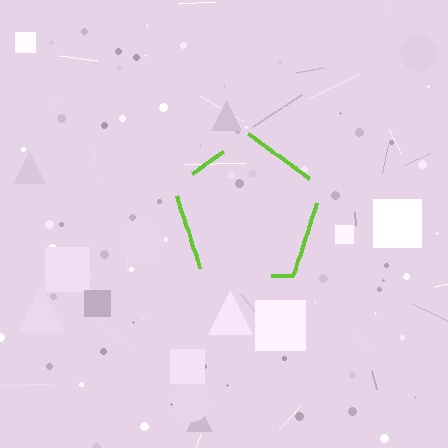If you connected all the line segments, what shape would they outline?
They would outline a pentagon.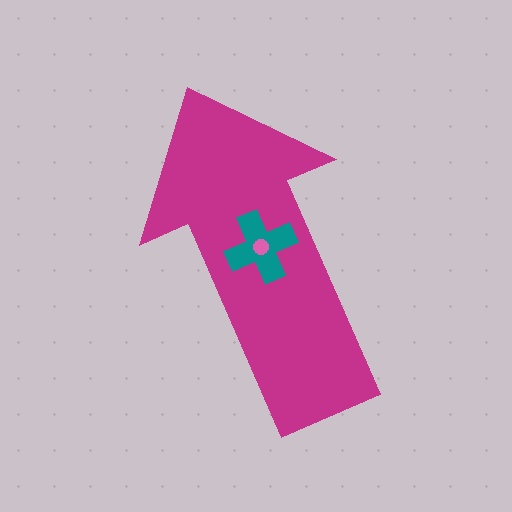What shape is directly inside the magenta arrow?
The teal cross.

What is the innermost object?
The pink circle.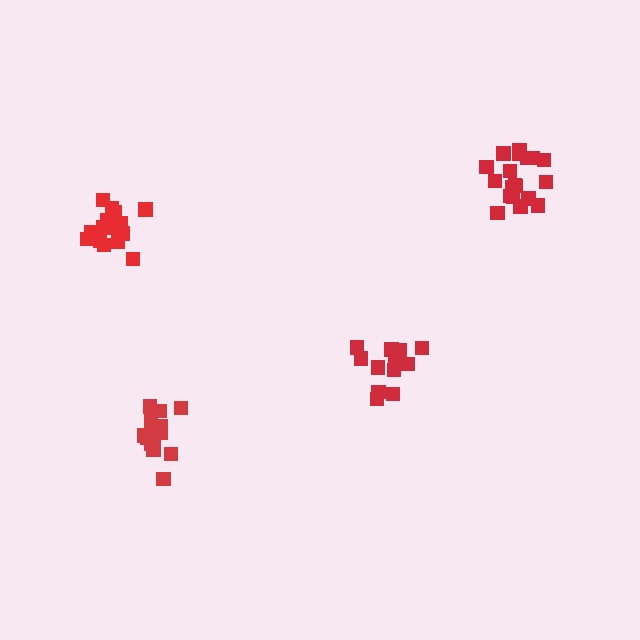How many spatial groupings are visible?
There are 4 spatial groupings.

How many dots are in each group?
Group 1: 14 dots, Group 2: 13 dots, Group 3: 19 dots, Group 4: 15 dots (61 total).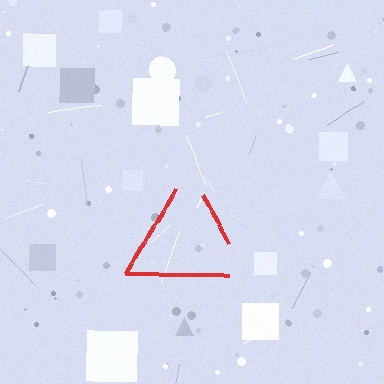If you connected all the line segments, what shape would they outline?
They would outline a triangle.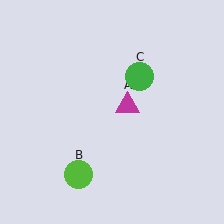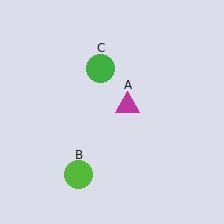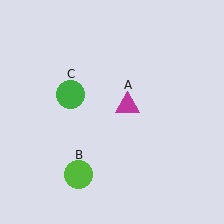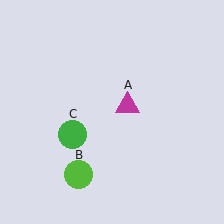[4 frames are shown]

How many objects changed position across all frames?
1 object changed position: green circle (object C).